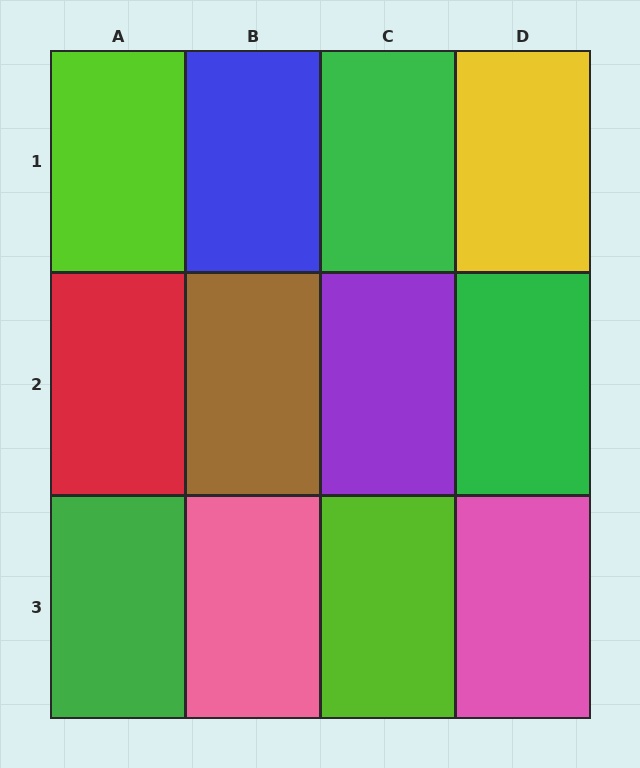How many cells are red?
1 cell is red.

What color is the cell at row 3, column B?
Pink.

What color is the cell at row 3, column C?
Lime.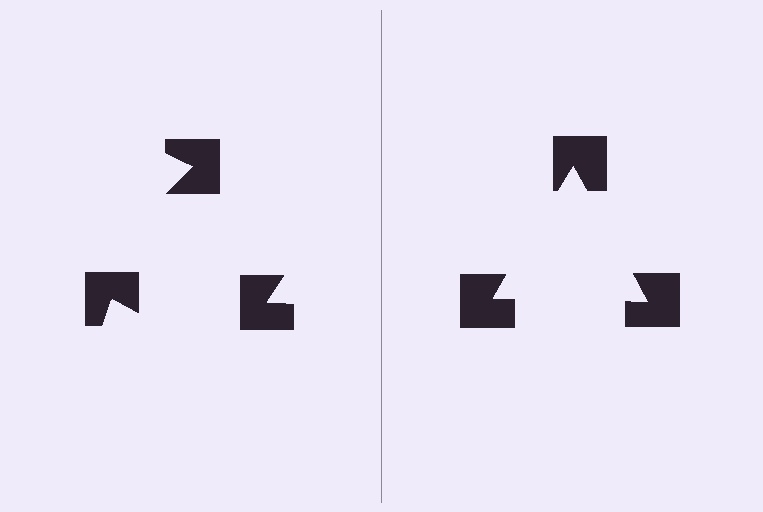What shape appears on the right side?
An illusory triangle.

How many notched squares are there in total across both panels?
6 — 3 on each side.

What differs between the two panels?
The notched squares are positioned identically on both sides; only the wedge orientations differ. On the right they align to a triangle; on the left they are misaligned.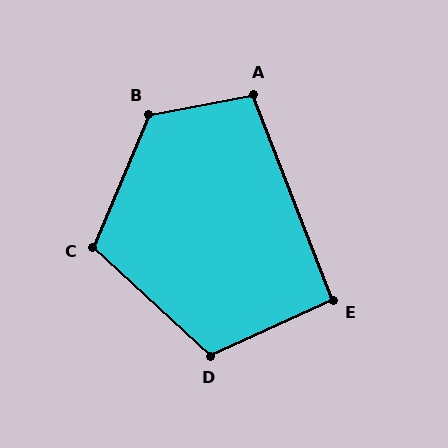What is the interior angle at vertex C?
Approximately 110 degrees (obtuse).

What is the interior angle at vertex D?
Approximately 113 degrees (obtuse).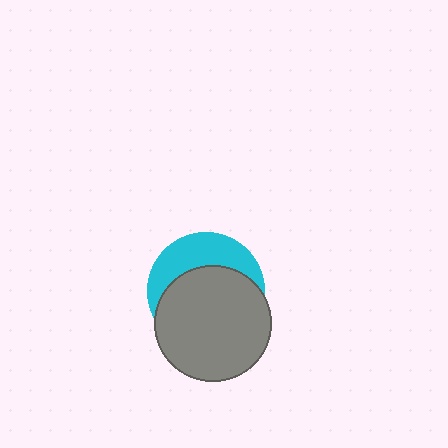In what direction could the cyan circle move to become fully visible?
The cyan circle could move up. That would shift it out from behind the gray circle entirely.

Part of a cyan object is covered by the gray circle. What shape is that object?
It is a circle.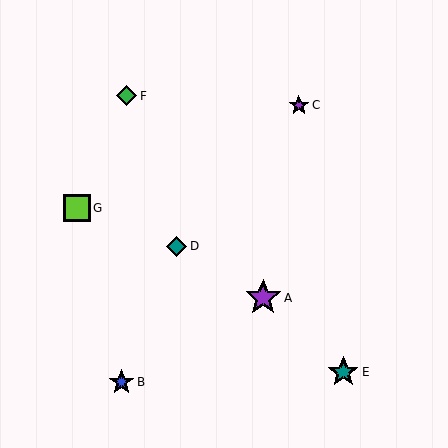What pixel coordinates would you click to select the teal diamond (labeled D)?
Click at (177, 246) to select the teal diamond D.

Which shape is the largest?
The purple star (labeled A) is the largest.